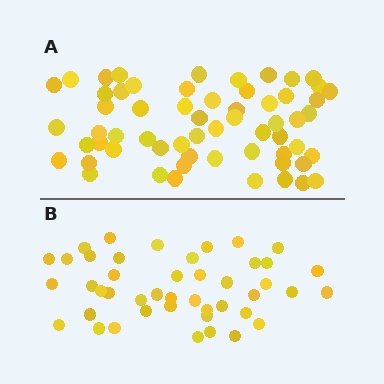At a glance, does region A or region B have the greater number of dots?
Region A (the top region) has more dots.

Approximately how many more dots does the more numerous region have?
Region A has approximately 15 more dots than region B.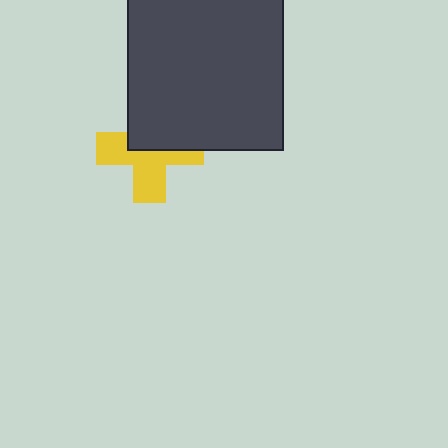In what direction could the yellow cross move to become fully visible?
The yellow cross could move down. That would shift it out from behind the dark gray square entirely.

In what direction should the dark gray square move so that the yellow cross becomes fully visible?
The dark gray square should move up. That is the shortest direction to clear the overlap and leave the yellow cross fully visible.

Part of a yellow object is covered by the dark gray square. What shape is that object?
It is a cross.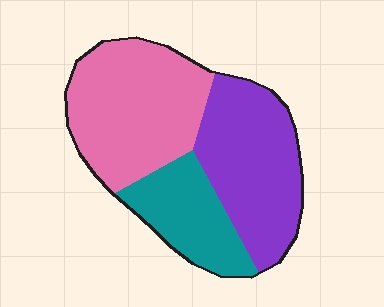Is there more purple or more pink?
Pink.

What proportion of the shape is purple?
Purple takes up between a quarter and a half of the shape.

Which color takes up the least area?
Teal, at roughly 20%.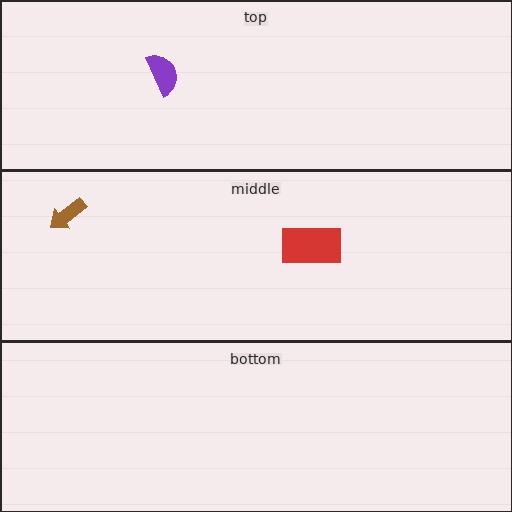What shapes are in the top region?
The purple semicircle.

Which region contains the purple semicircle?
The top region.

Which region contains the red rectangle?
The middle region.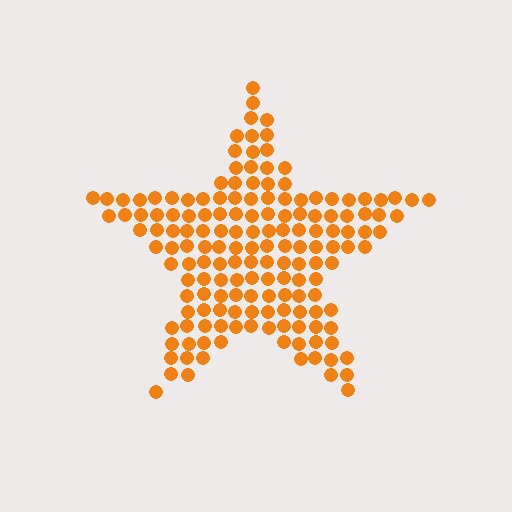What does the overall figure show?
The overall figure shows a star.